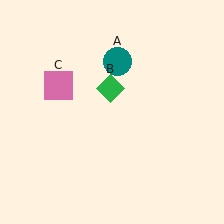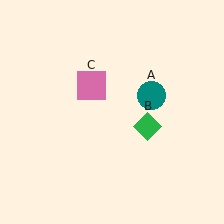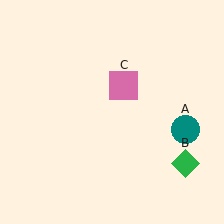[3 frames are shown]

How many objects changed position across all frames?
3 objects changed position: teal circle (object A), green diamond (object B), pink square (object C).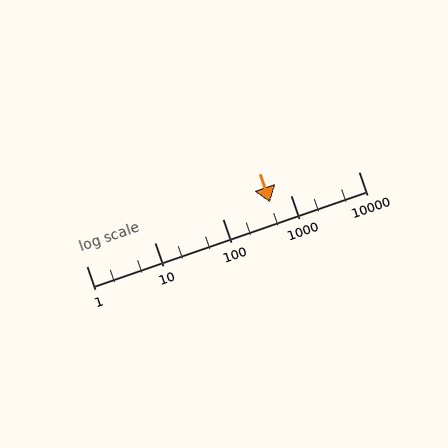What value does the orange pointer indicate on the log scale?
The pointer indicates approximately 500.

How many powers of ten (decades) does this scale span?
The scale spans 4 decades, from 1 to 10000.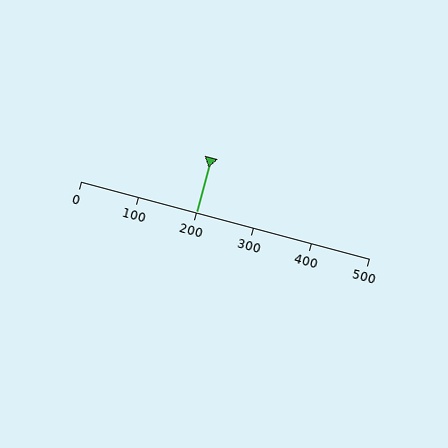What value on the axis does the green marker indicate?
The marker indicates approximately 200.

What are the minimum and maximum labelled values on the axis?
The axis runs from 0 to 500.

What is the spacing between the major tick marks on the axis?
The major ticks are spaced 100 apart.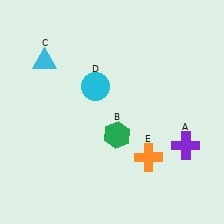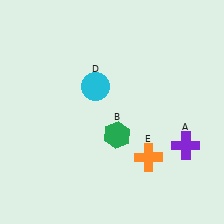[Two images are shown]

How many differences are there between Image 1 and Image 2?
There is 1 difference between the two images.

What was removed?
The cyan triangle (C) was removed in Image 2.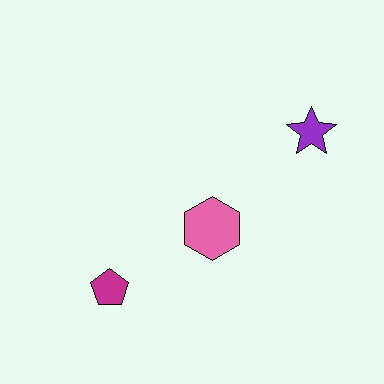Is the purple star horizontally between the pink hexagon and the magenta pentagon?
No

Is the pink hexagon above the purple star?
No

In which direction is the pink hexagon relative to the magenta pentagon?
The pink hexagon is to the right of the magenta pentagon.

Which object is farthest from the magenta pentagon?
The purple star is farthest from the magenta pentagon.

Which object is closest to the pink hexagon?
The magenta pentagon is closest to the pink hexagon.